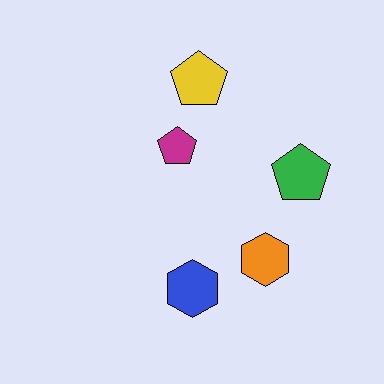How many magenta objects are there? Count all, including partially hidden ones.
There is 1 magenta object.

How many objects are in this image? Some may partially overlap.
There are 5 objects.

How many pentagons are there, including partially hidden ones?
There are 3 pentagons.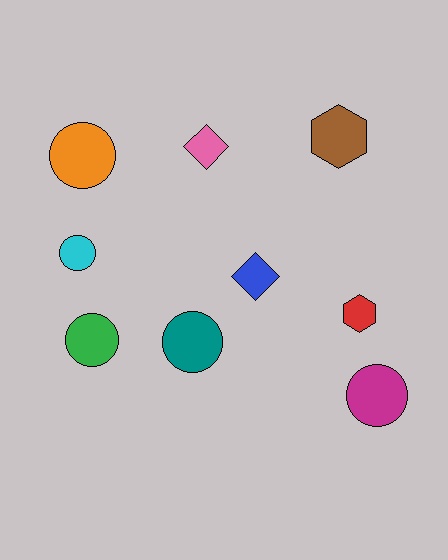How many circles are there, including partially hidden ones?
There are 5 circles.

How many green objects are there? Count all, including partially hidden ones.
There is 1 green object.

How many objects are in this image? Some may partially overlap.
There are 9 objects.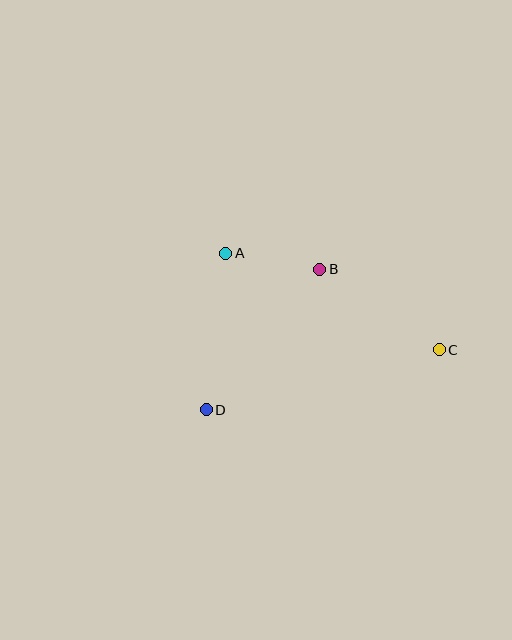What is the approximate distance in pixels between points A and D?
The distance between A and D is approximately 158 pixels.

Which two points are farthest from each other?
Points C and D are farthest from each other.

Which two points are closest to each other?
Points A and B are closest to each other.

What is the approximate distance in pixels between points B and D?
The distance between B and D is approximately 181 pixels.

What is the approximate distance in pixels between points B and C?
The distance between B and C is approximately 144 pixels.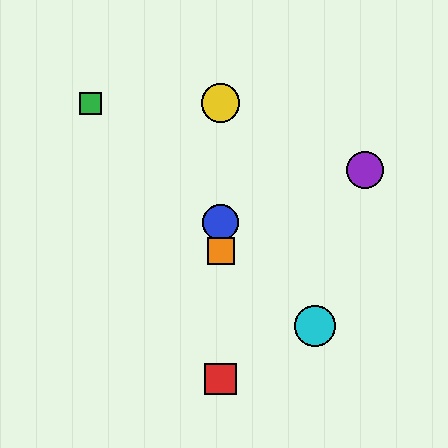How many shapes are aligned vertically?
4 shapes (the red square, the blue circle, the yellow circle, the orange square) are aligned vertically.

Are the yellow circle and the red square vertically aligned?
Yes, both are at x≈221.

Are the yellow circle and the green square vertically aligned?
No, the yellow circle is at x≈221 and the green square is at x≈91.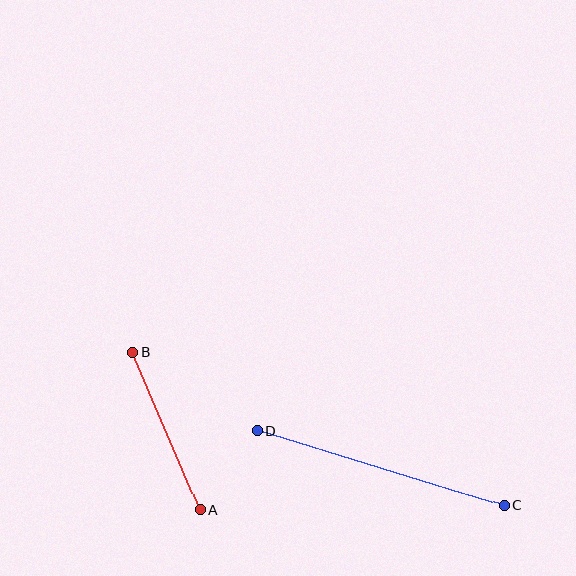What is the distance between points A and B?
The distance is approximately 171 pixels.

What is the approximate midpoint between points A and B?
The midpoint is at approximately (166, 431) pixels.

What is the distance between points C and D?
The distance is approximately 258 pixels.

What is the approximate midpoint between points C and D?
The midpoint is at approximately (381, 468) pixels.